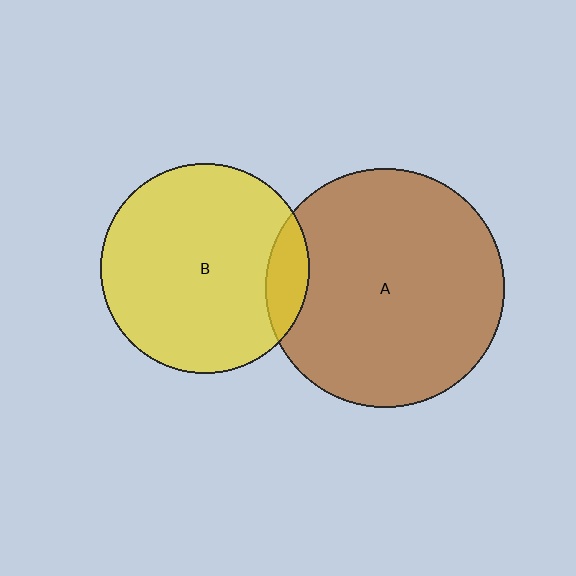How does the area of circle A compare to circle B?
Approximately 1.3 times.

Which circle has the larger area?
Circle A (brown).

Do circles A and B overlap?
Yes.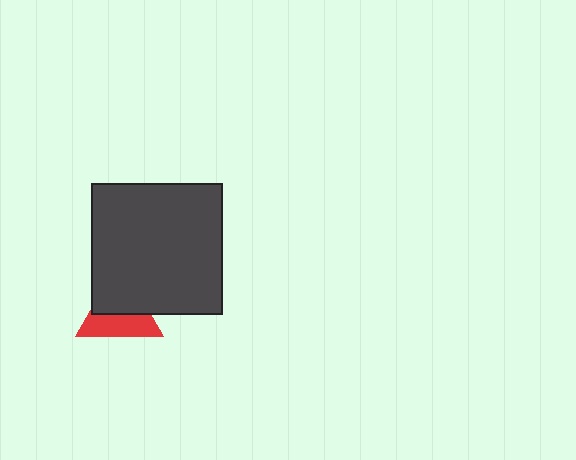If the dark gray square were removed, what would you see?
You would see the complete red triangle.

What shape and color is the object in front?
The object in front is a dark gray square.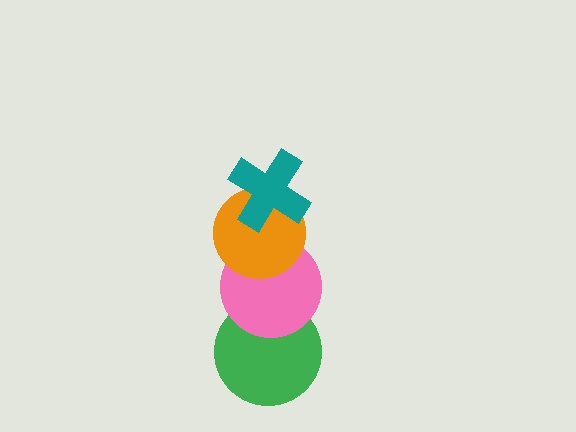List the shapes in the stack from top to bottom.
From top to bottom: the teal cross, the orange circle, the pink circle, the green circle.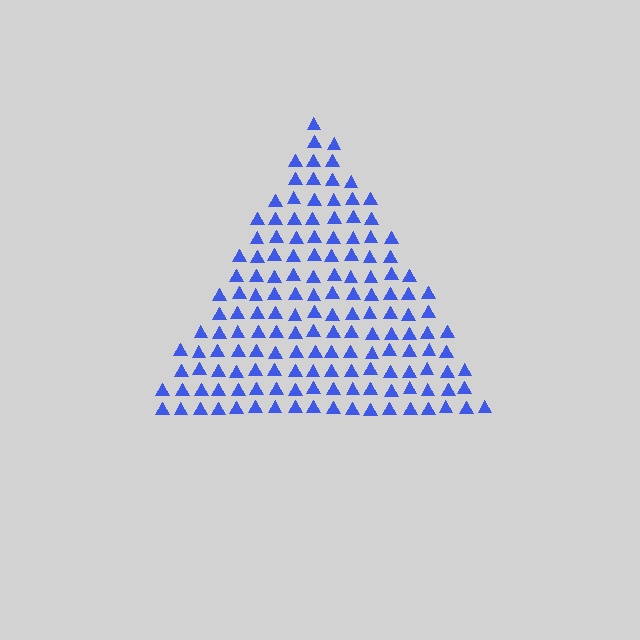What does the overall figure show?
The overall figure shows a triangle.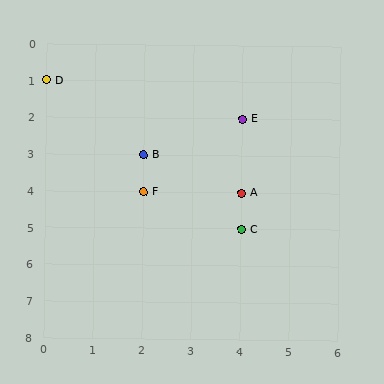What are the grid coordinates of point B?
Point B is at grid coordinates (2, 3).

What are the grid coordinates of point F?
Point F is at grid coordinates (2, 4).